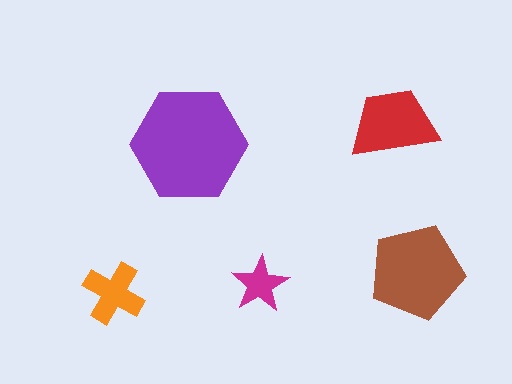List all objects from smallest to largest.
The magenta star, the orange cross, the red trapezoid, the brown pentagon, the purple hexagon.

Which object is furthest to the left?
The orange cross is leftmost.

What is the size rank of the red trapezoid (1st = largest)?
3rd.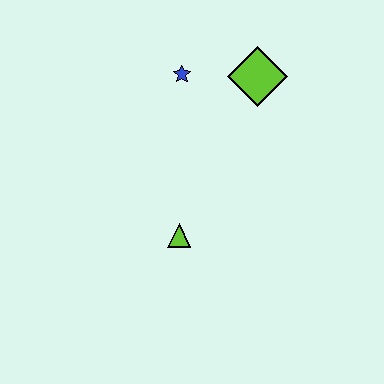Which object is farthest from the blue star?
The lime triangle is farthest from the blue star.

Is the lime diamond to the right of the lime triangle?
Yes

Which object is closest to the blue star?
The lime diamond is closest to the blue star.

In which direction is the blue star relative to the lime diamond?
The blue star is to the left of the lime diamond.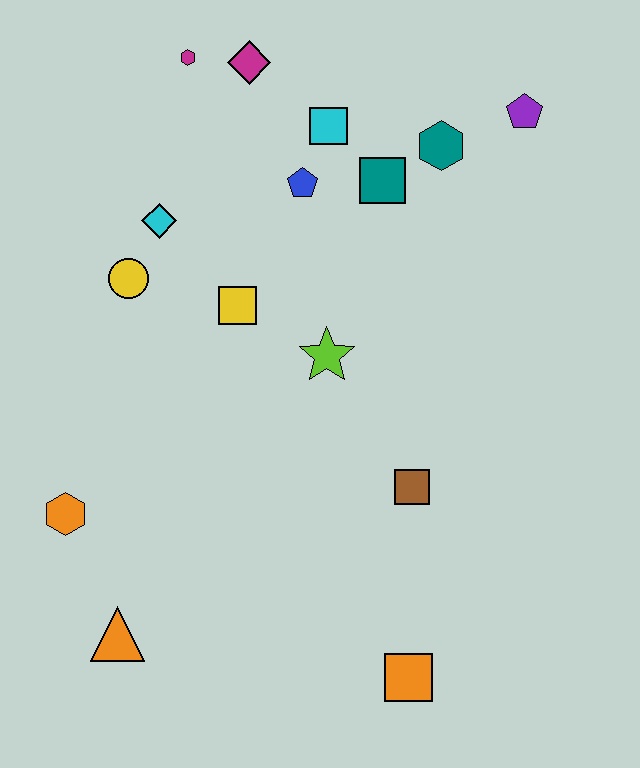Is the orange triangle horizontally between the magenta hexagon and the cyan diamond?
No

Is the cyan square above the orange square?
Yes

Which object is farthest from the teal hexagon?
The orange triangle is farthest from the teal hexagon.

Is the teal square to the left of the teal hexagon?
Yes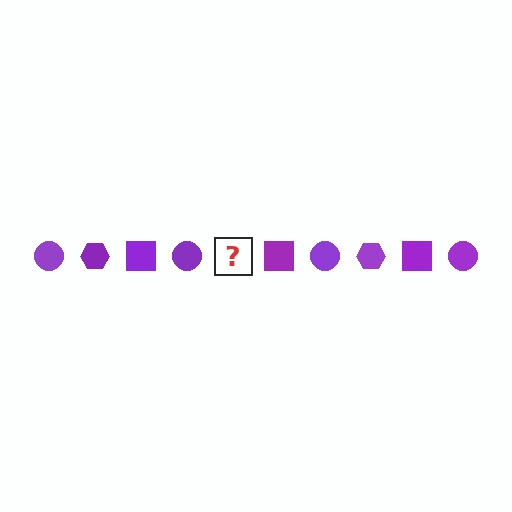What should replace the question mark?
The question mark should be replaced with a purple hexagon.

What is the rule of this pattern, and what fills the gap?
The rule is that the pattern cycles through circle, hexagon, square shapes in purple. The gap should be filled with a purple hexagon.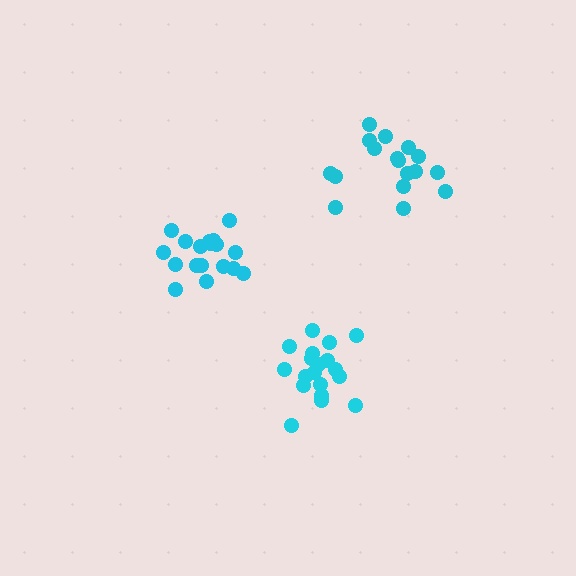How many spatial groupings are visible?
There are 3 spatial groupings.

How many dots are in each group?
Group 1: 17 dots, Group 2: 18 dots, Group 3: 19 dots (54 total).